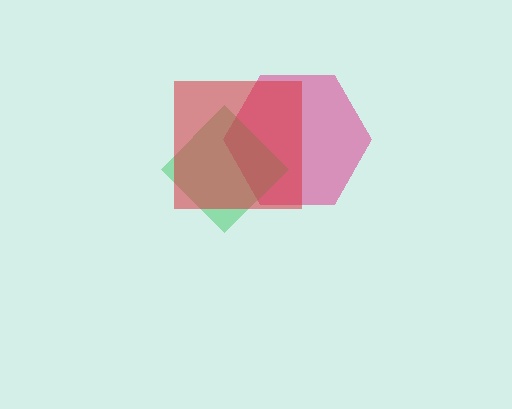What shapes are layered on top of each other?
The layered shapes are: a pink hexagon, a green diamond, a red square.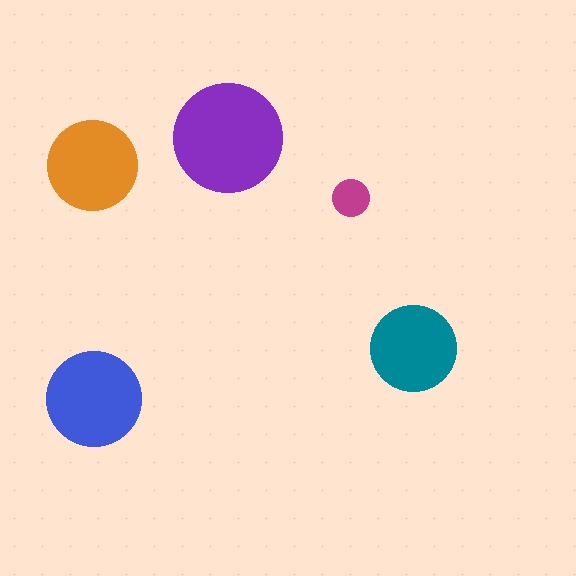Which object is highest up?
The purple circle is topmost.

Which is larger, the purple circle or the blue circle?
The purple one.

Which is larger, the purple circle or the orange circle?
The purple one.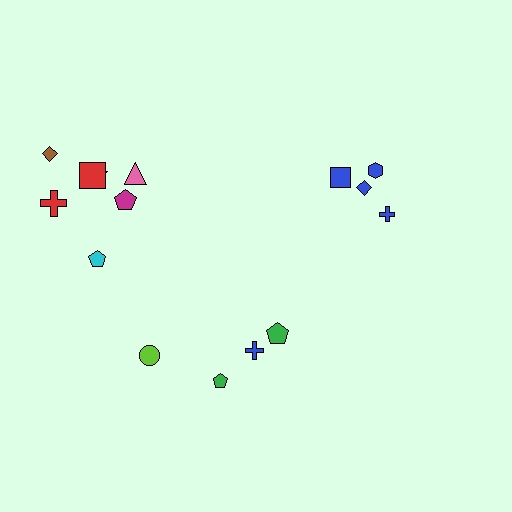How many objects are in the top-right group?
There are 4 objects.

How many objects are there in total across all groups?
There are 15 objects.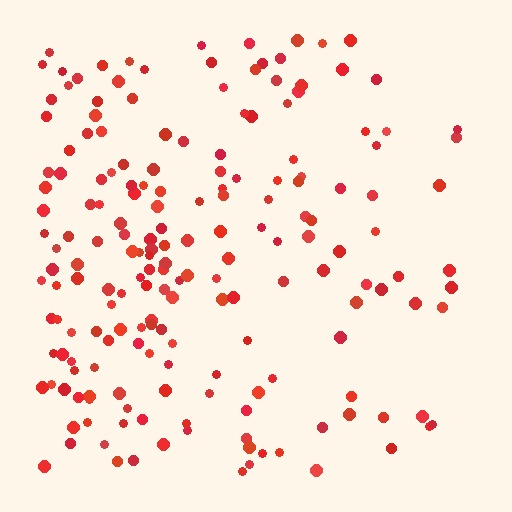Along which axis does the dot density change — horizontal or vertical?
Horizontal.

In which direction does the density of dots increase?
From right to left, with the left side densest.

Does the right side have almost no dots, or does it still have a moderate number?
Still a moderate number, just noticeably fewer than the left.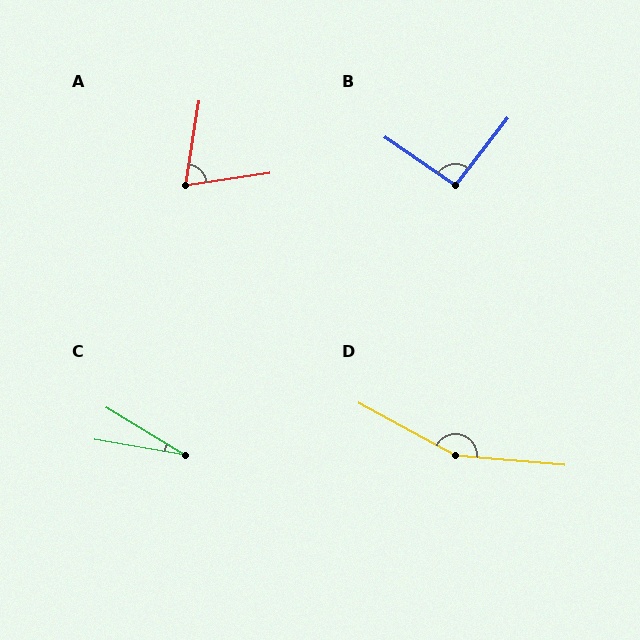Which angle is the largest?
D, at approximately 157 degrees.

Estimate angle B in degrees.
Approximately 93 degrees.